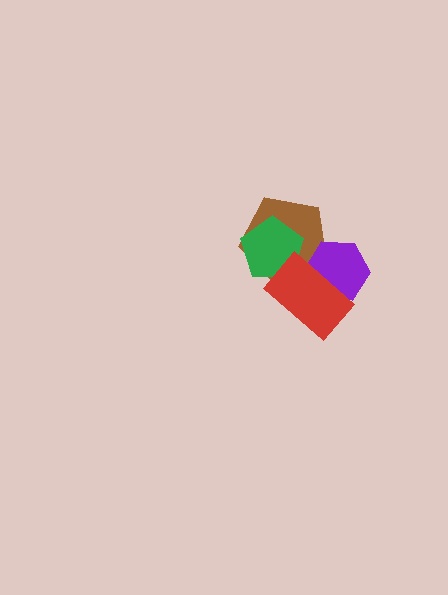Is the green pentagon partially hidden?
Yes, it is partially covered by another shape.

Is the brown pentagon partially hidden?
Yes, it is partially covered by another shape.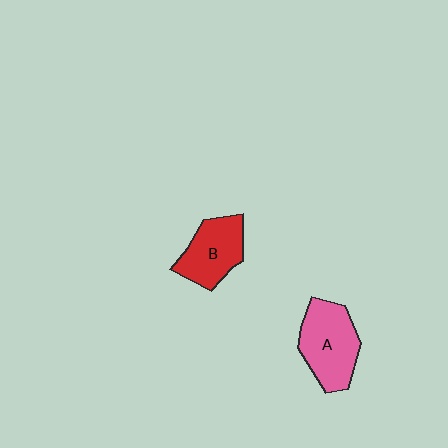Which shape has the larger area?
Shape A (pink).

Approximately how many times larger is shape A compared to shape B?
Approximately 1.2 times.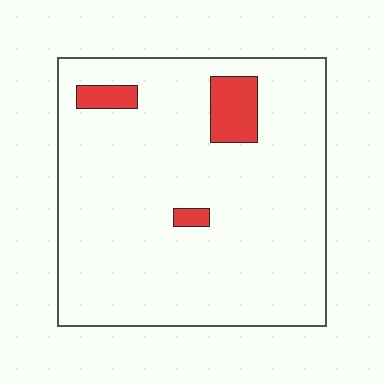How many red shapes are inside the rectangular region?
3.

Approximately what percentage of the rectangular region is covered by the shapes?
Approximately 5%.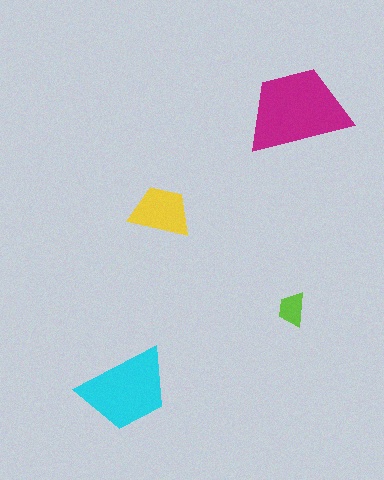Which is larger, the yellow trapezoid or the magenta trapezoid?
The magenta one.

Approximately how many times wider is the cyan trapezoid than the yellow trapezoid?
About 1.5 times wider.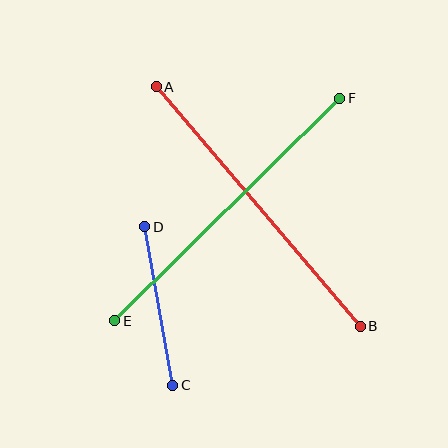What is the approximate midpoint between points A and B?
The midpoint is at approximately (258, 207) pixels.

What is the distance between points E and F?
The distance is approximately 316 pixels.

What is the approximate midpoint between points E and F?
The midpoint is at approximately (227, 210) pixels.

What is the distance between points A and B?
The distance is approximately 315 pixels.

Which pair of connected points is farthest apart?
Points E and F are farthest apart.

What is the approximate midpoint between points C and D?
The midpoint is at approximately (159, 306) pixels.